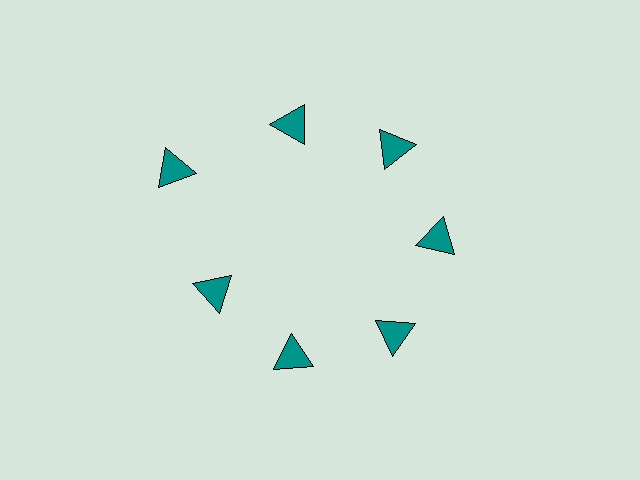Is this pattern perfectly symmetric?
No. The 7 teal triangles are arranged in a ring, but one element near the 10 o'clock position is pushed outward from the center, breaking the 7-fold rotational symmetry.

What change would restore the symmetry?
The symmetry would be restored by moving it inward, back onto the ring so that all 7 triangles sit at equal angles and equal distance from the center.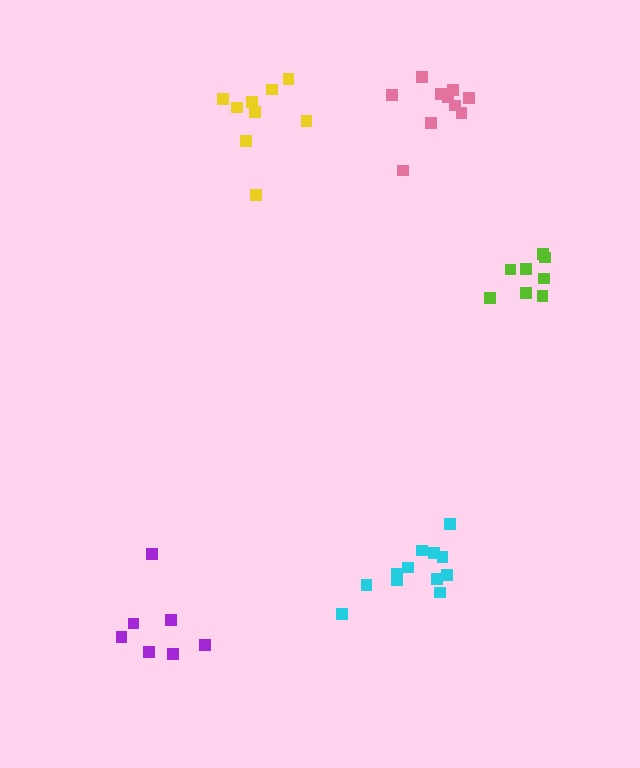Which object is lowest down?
The purple cluster is bottommost.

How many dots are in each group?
Group 1: 7 dots, Group 2: 9 dots, Group 3: 10 dots, Group 4: 12 dots, Group 5: 8 dots (46 total).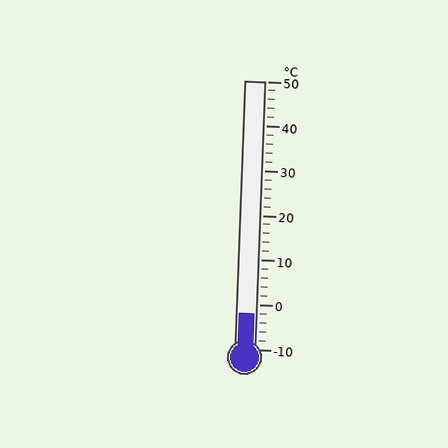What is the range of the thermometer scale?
The thermometer scale ranges from -10°C to 50°C.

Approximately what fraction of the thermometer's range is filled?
The thermometer is filled to approximately 15% of its range.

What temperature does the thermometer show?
The thermometer shows approximately -2°C.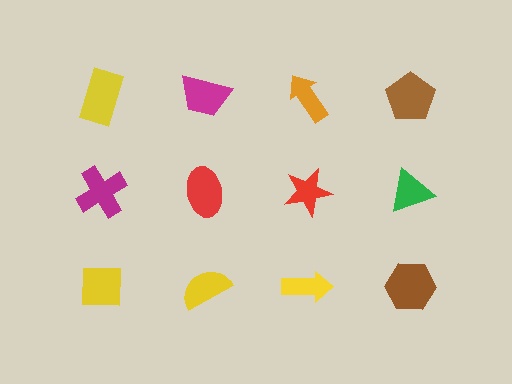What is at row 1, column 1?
A yellow rectangle.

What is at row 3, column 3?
A yellow arrow.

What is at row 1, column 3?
An orange arrow.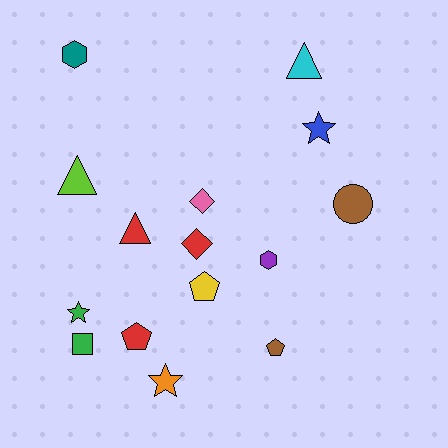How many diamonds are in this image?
There are 2 diamonds.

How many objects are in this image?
There are 15 objects.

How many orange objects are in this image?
There is 1 orange object.